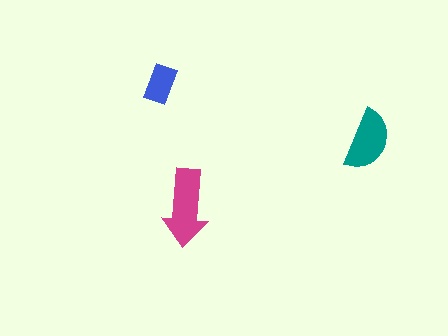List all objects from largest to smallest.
The magenta arrow, the teal semicircle, the blue rectangle.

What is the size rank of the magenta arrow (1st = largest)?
1st.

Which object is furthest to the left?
The blue rectangle is leftmost.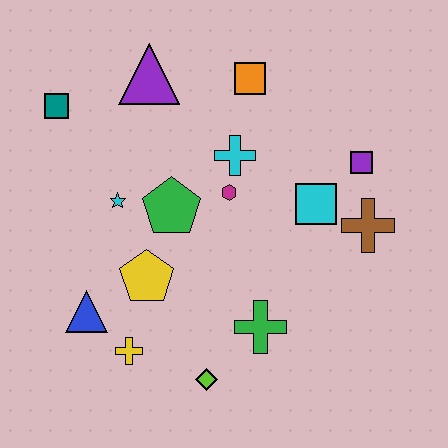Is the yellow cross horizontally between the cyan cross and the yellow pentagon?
No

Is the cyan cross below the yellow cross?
No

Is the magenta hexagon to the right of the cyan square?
No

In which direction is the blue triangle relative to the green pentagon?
The blue triangle is below the green pentagon.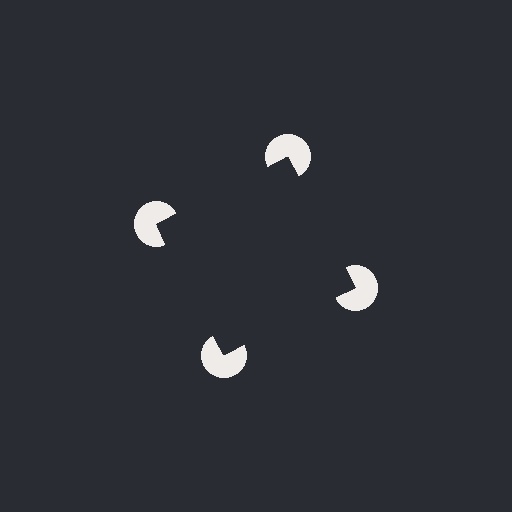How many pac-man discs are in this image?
There are 4 — one at each vertex of the illusory square.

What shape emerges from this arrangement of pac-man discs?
An illusory square — its edges are inferred from the aligned wedge cuts in the pac-man discs, not physically drawn.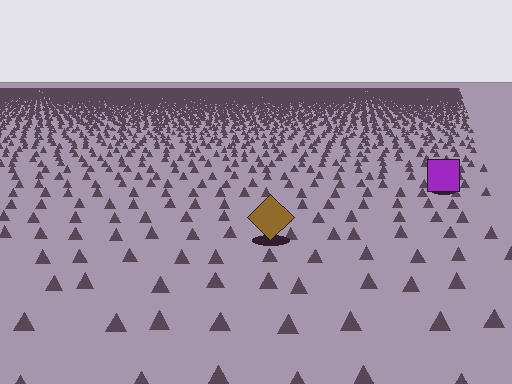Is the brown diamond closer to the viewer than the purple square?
Yes. The brown diamond is closer — you can tell from the texture gradient: the ground texture is coarser near it.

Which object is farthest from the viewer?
The purple square is farthest from the viewer. It appears smaller and the ground texture around it is denser.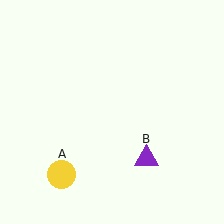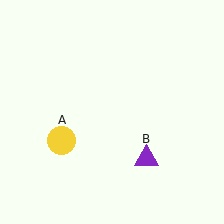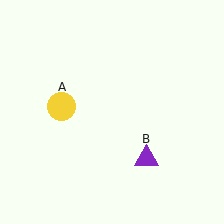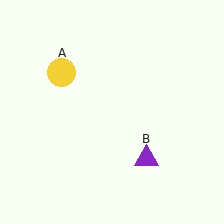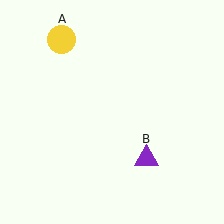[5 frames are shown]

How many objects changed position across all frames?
1 object changed position: yellow circle (object A).